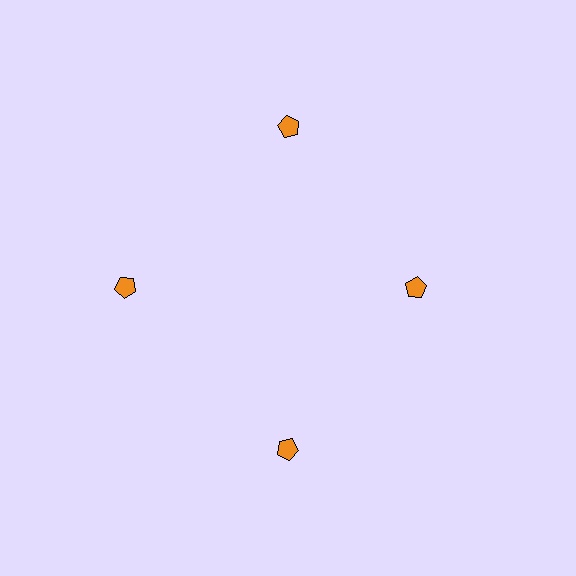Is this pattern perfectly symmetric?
No. The 4 orange pentagons are arranged in a ring, but one element near the 3 o'clock position is pulled inward toward the center, breaking the 4-fold rotational symmetry.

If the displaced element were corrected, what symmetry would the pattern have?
It would have 4-fold rotational symmetry — the pattern would map onto itself every 90 degrees.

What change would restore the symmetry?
The symmetry would be restored by moving it outward, back onto the ring so that all 4 pentagons sit at equal angles and equal distance from the center.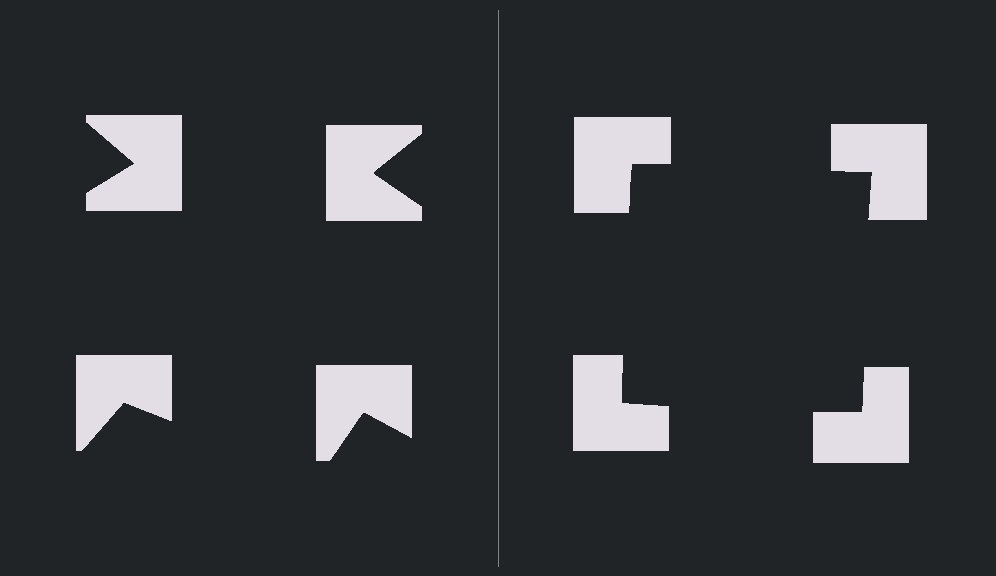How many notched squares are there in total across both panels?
8 — 4 on each side.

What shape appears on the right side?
An illusory square.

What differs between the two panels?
The notched squares are positioned identically on both sides; only the wedge orientations differ. On the right they align to a square; on the left they are misaligned.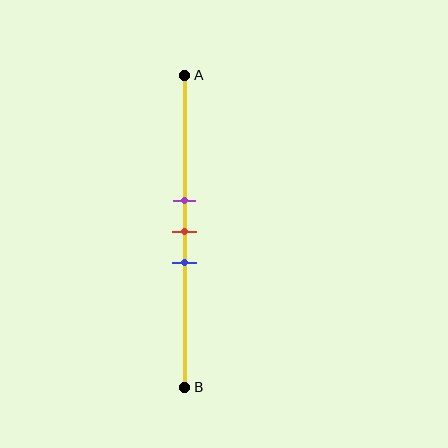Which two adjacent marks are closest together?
The purple and red marks are the closest adjacent pair.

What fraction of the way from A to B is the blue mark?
The blue mark is approximately 60% (0.6) of the way from A to B.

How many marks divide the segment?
There are 3 marks dividing the segment.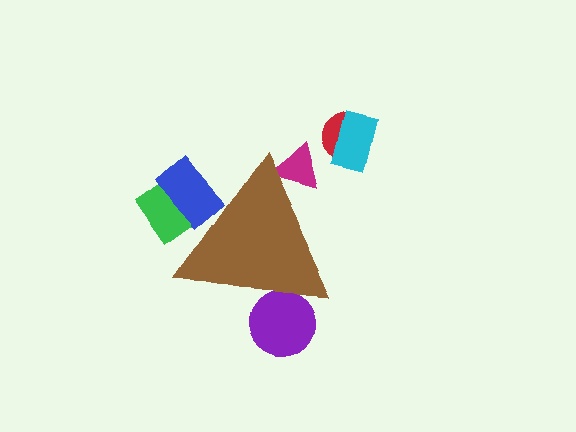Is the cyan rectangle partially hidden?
No, the cyan rectangle is fully visible.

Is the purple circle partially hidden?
Yes, the purple circle is partially hidden behind the brown triangle.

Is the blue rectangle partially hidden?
Yes, the blue rectangle is partially hidden behind the brown triangle.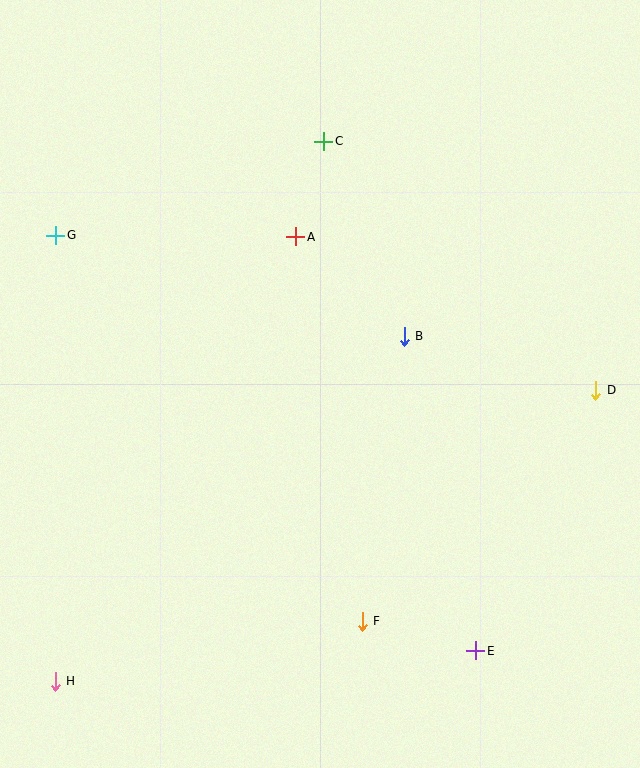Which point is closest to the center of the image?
Point B at (404, 336) is closest to the center.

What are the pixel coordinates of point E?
Point E is at (476, 651).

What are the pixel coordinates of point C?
Point C is at (324, 141).